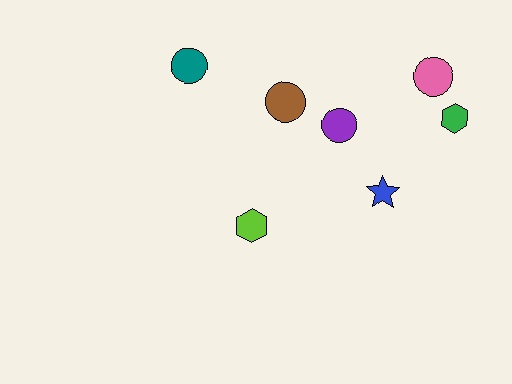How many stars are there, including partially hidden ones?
There is 1 star.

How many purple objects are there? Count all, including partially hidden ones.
There is 1 purple object.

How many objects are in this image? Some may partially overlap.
There are 7 objects.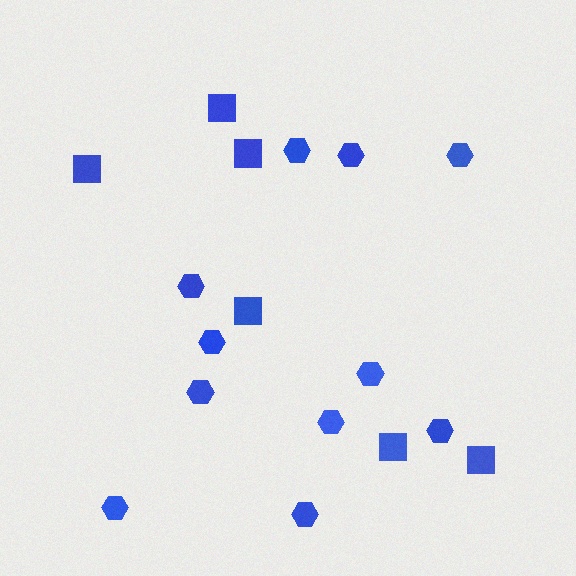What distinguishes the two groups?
There are 2 groups: one group of hexagons (11) and one group of squares (6).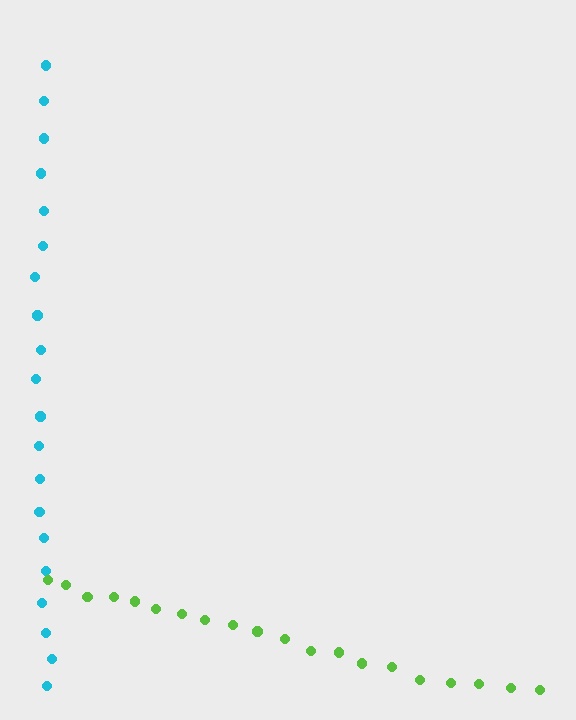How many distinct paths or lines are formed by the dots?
There are 2 distinct paths.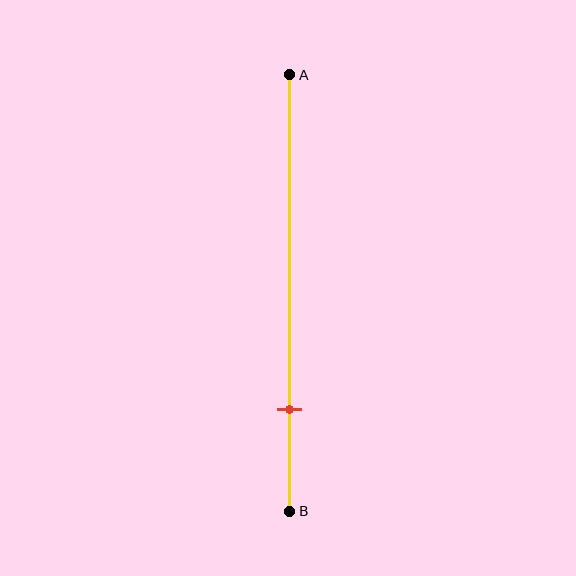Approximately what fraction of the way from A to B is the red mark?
The red mark is approximately 75% of the way from A to B.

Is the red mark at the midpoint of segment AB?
No, the mark is at about 75% from A, not at the 50% midpoint.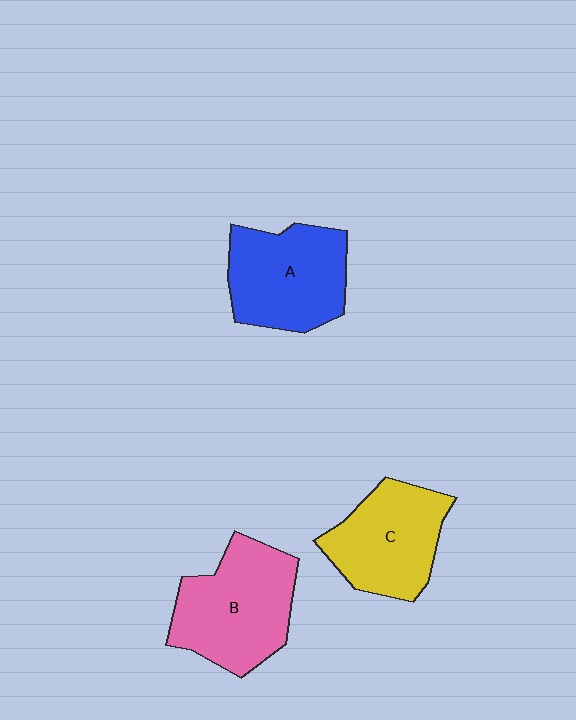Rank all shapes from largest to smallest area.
From largest to smallest: B (pink), A (blue), C (yellow).